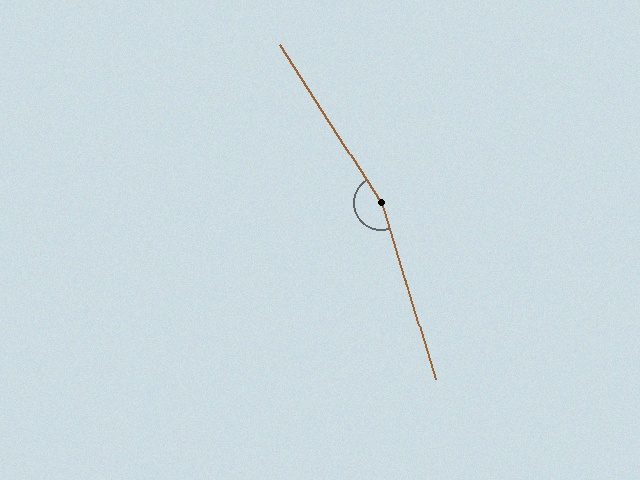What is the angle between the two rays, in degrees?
Approximately 164 degrees.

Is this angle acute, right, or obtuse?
It is obtuse.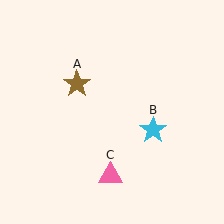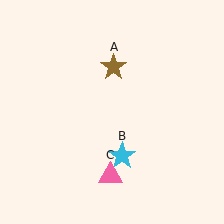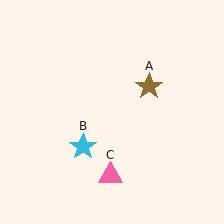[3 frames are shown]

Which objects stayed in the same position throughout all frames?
Pink triangle (object C) remained stationary.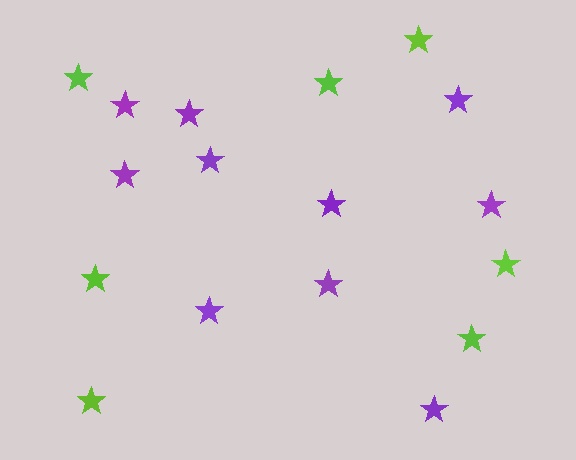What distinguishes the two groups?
There are 2 groups: one group of lime stars (7) and one group of purple stars (10).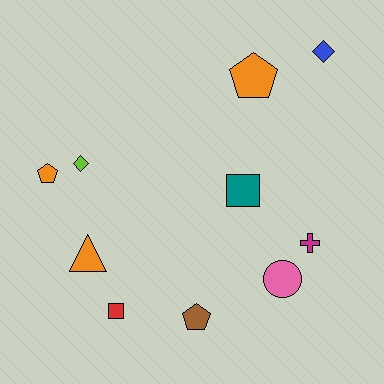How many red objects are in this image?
There is 1 red object.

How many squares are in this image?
There are 2 squares.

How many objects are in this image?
There are 10 objects.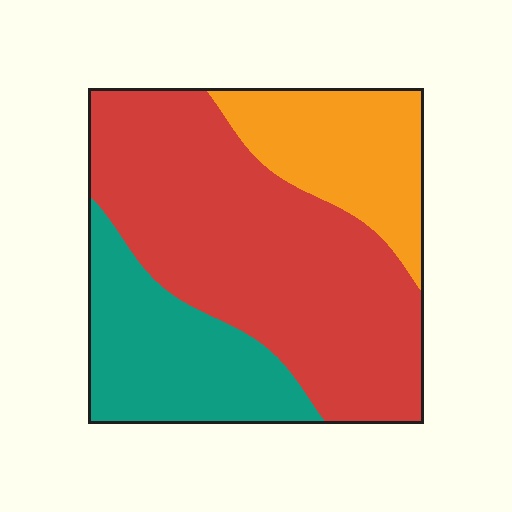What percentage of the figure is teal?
Teal covers around 25% of the figure.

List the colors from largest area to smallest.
From largest to smallest: red, teal, orange.